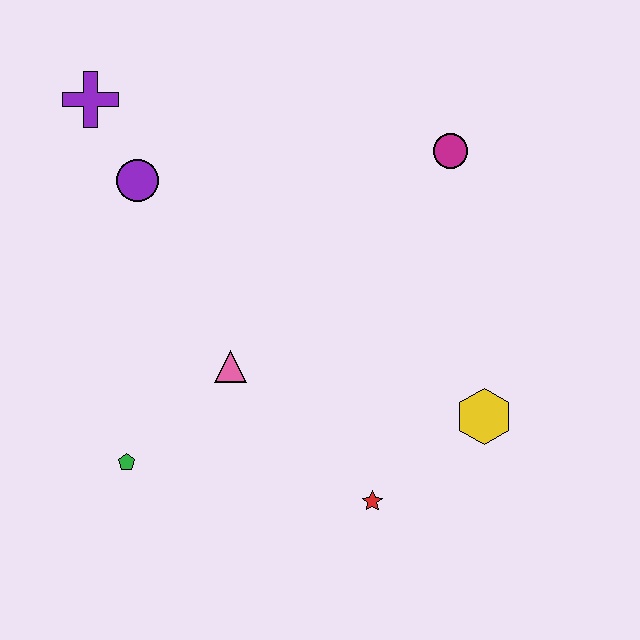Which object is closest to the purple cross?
The purple circle is closest to the purple cross.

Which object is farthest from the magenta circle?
The green pentagon is farthest from the magenta circle.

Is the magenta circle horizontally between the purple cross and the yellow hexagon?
Yes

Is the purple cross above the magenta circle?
Yes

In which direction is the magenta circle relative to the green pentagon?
The magenta circle is to the right of the green pentagon.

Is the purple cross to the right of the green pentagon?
No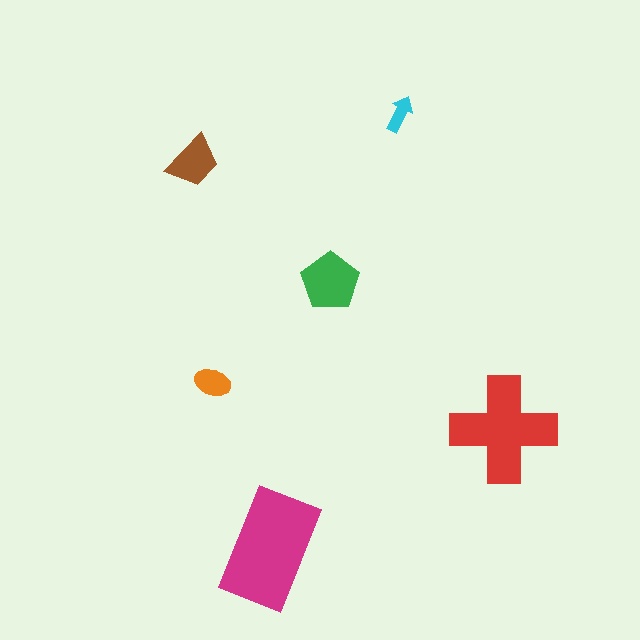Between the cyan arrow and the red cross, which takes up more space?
The red cross.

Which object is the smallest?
The cyan arrow.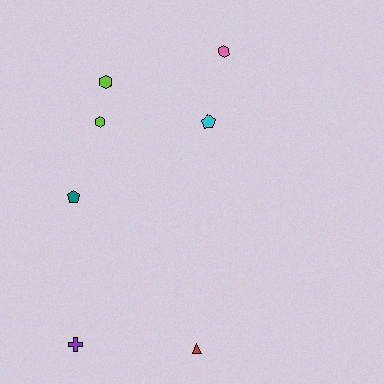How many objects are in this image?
There are 7 objects.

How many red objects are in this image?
There is 1 red object.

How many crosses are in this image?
There is 1 cross.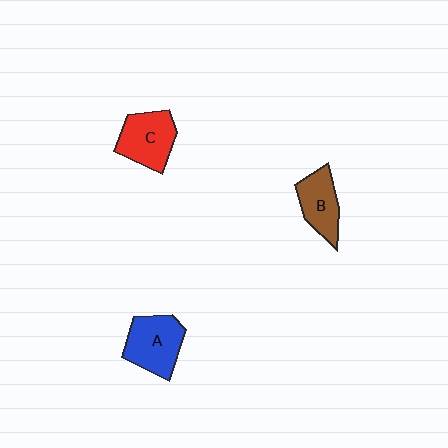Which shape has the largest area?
Shape A (blue).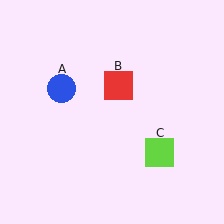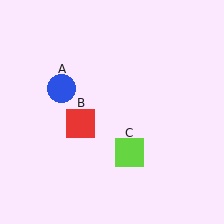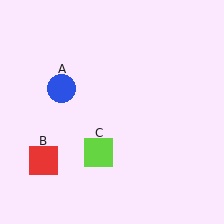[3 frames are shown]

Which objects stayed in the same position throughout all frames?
Blue circle (object A) remained stationary.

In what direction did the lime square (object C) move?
The lime square (object C) moved left.